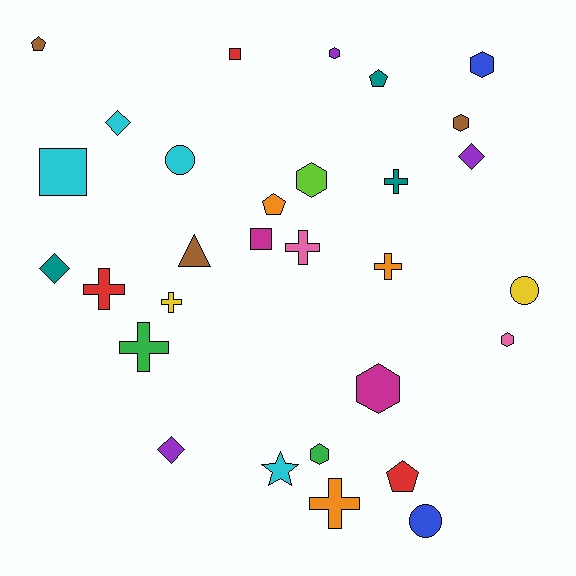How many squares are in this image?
There are 3 squares.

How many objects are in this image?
There are 30 objects.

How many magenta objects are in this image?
There are 2 magenta objects.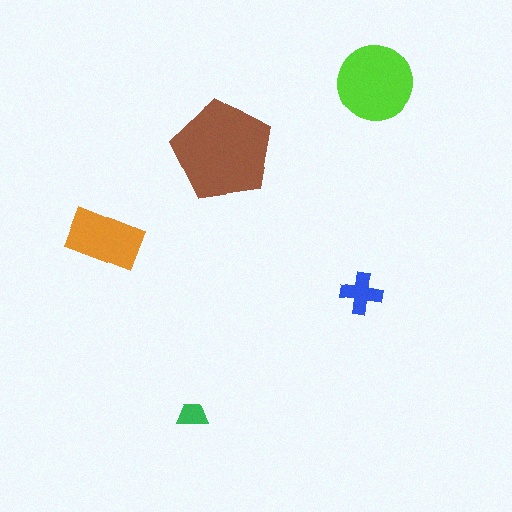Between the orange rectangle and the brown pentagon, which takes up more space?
The brown pentagon.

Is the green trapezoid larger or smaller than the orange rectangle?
Smaller.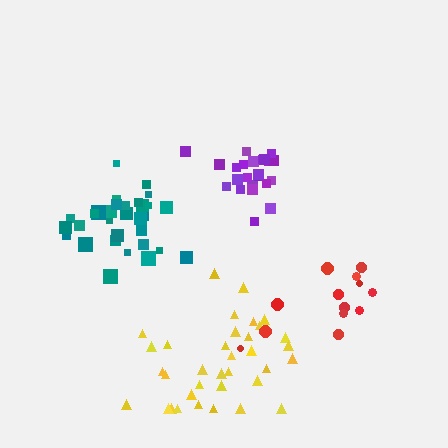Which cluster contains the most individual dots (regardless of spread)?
Yellow (35).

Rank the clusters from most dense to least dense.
teal, purple, yellow, red.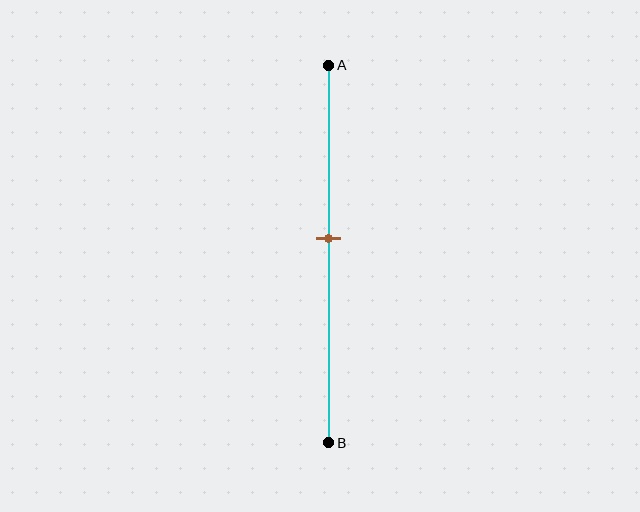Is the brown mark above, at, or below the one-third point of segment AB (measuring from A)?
The brown mark is below the one-third point of segment AB.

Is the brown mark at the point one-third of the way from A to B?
No, the mark is at about 45% from A, not at the 33% one-third point.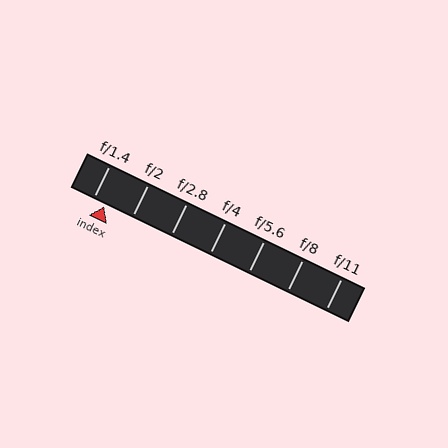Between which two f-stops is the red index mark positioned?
The index mark is between f/1.4 and f/2.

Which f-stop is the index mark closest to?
The index mark is closest to f/1.4.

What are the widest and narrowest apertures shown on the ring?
The widest aperture shown is f/1.4 and the narrowest is f/11.